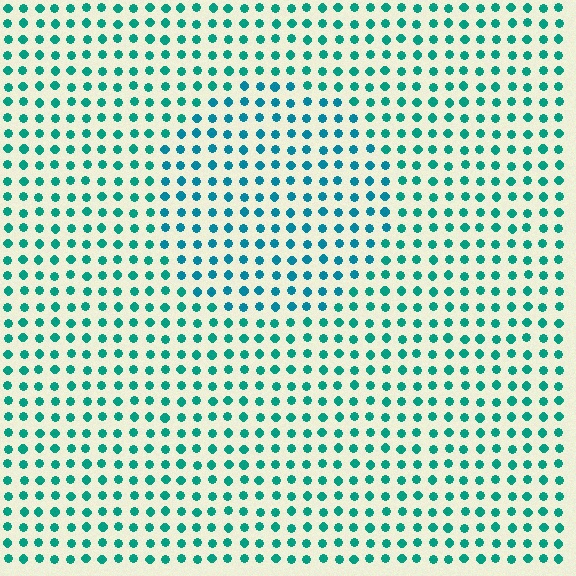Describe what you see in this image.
The image is filled with small teal elements in a uniform arrangement. A circle-shaped region is visible where the elements are tinted to a slightly different hue, forming a subtle color boundary.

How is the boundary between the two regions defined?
The boundary is defined purely by a slight shift in hue (about 21 degrees). Spacing, size, and orientation are identical on both sides.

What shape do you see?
I see a circle.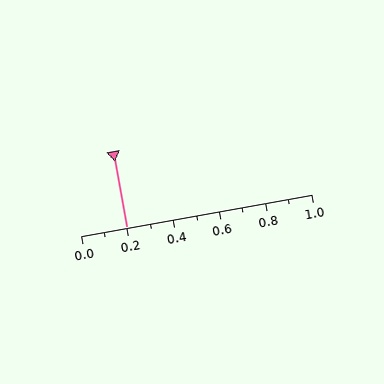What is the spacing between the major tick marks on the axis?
The major ticks are spaced 0.2 apart.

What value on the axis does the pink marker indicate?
The marker indicates approximately 0.2.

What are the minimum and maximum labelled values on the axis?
The axis runs from 0.0 to 1.0.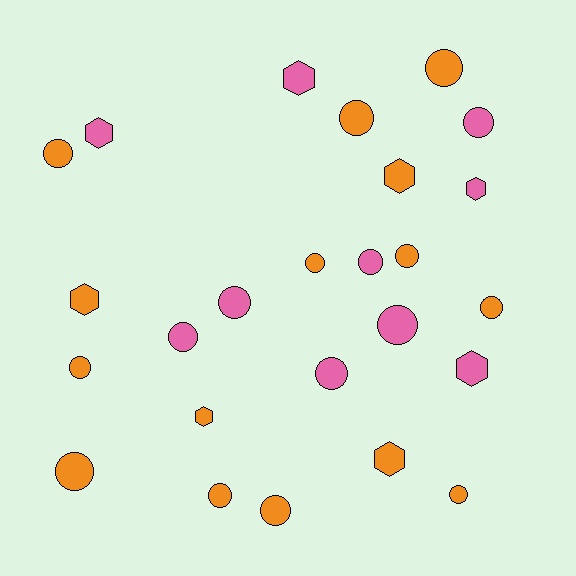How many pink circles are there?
There are 6 pink circles.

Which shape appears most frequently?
Circle, with 17 objects.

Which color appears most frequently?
Orange, with 15 objects.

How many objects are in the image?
There are 25 objects.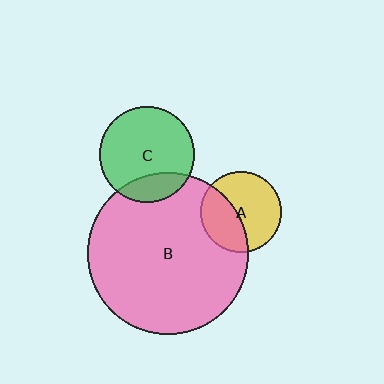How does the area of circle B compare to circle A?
Approximately 4.0 times.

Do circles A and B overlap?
Yes.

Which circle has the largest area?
Circle B (pink).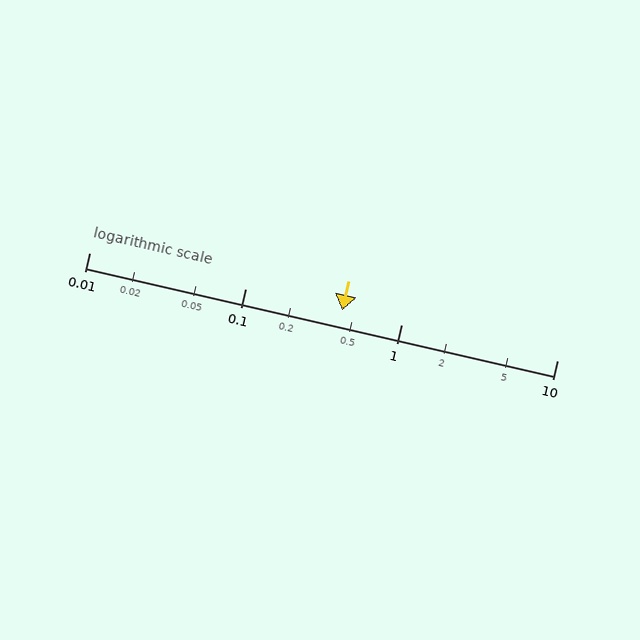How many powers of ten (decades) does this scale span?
The scale spans 3 decades, from 0.01 to 10.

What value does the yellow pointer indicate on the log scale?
The pointer indicates approximately 0.42.